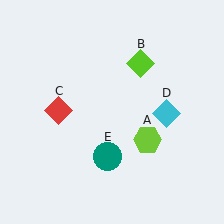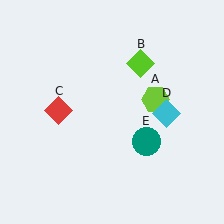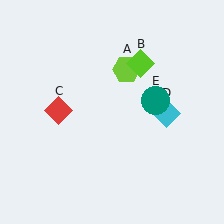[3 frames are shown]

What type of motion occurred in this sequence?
The lime hexagon (object A), teal circle (object E) rotated counterclockwise around the center of the scene.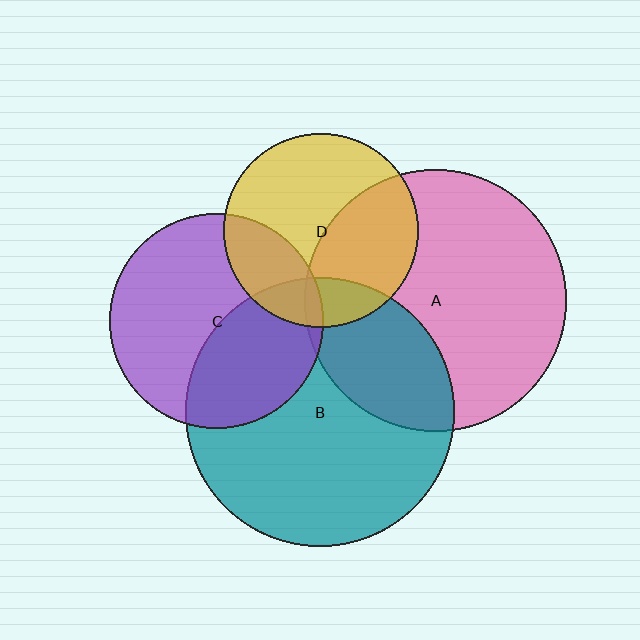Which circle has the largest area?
Circle B (teal).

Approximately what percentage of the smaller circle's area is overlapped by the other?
Approximately 5%.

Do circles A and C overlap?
Yes.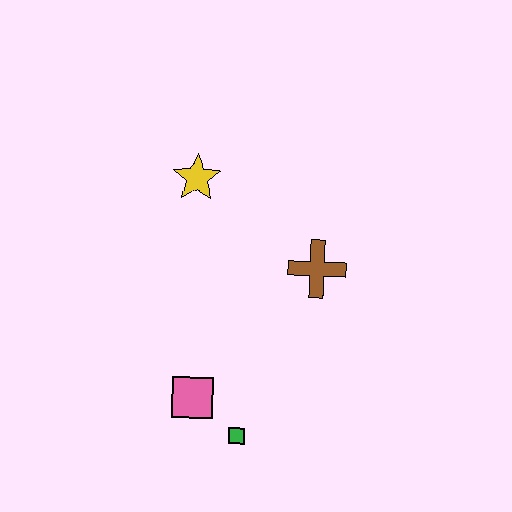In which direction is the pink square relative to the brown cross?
The pink square is below the brown cross.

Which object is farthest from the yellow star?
The green square is farthest from the yellow star.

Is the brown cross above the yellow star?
No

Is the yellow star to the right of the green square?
No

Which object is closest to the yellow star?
The brown cross is closest to the yellow star.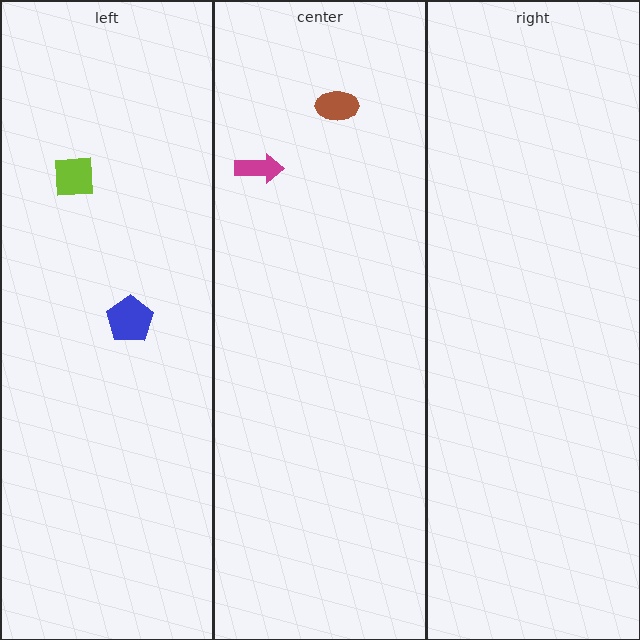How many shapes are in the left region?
2.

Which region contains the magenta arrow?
The center region.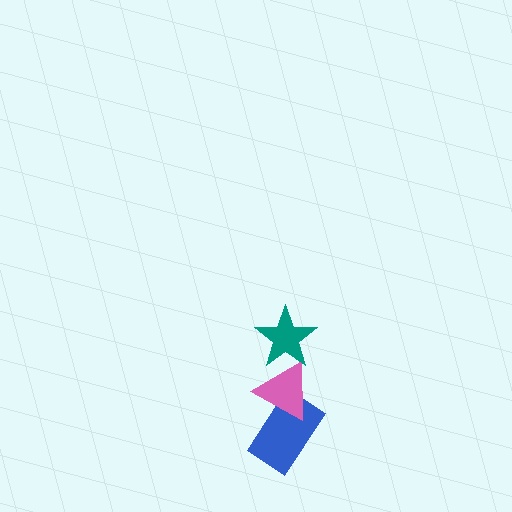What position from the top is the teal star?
The teal star is 1st from the top.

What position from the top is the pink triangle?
The pink triangle is 2nd from the top.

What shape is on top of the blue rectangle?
The pink triangle is on top of the blue rectangle.